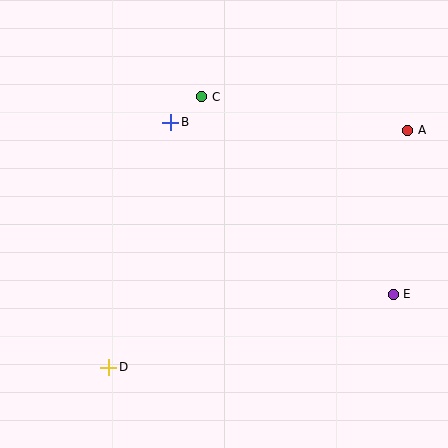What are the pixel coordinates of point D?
Point D is at (109, 367).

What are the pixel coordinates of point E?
Point E is at (393, 294).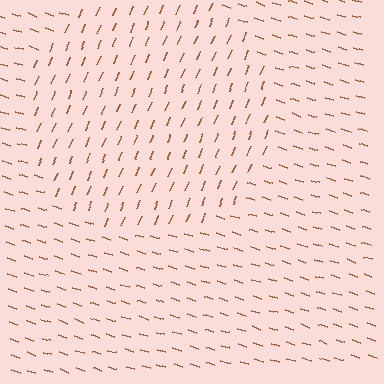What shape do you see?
I see a circle.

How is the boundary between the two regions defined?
The boundary is defined purely by a change in line orientation (approximately 85 degrees difference). All lines are the same color and thickness.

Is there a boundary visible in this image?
Yes, there is a texture boundary formed by a change in line orientation.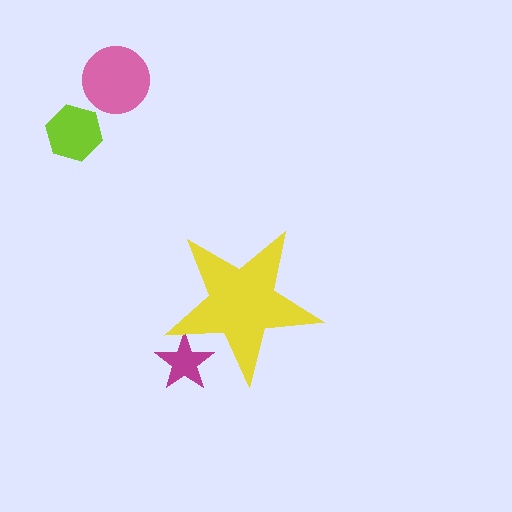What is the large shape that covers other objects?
A yellow star.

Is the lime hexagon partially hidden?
No, the lime hexagon is fully visible.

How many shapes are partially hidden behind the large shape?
1 shape is partially hidden.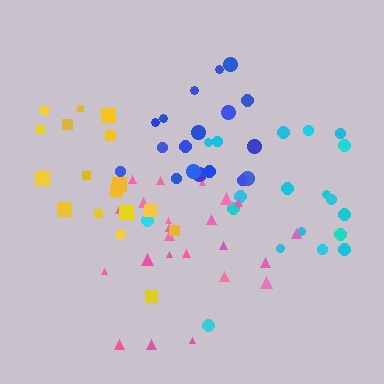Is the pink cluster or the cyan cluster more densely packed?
Pink.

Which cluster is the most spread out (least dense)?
Cyan.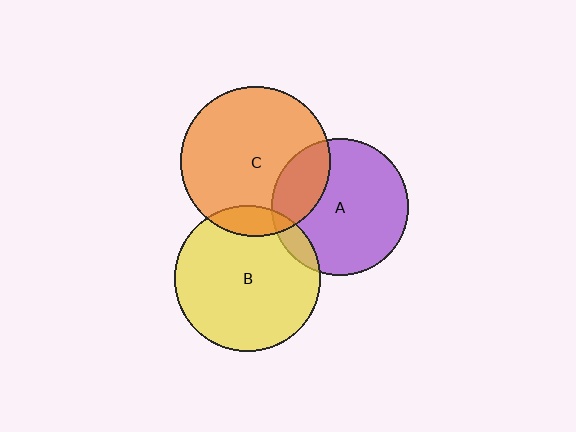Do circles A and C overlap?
Yes.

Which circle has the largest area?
Circle C (orange).